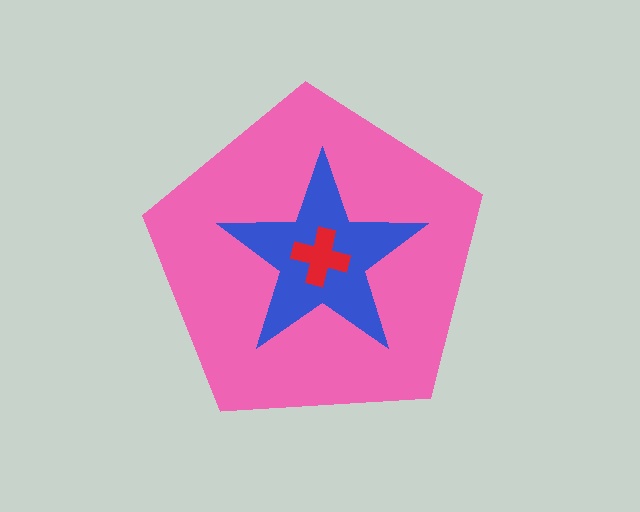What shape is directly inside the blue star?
The red cross.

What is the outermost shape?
The pink pentagon.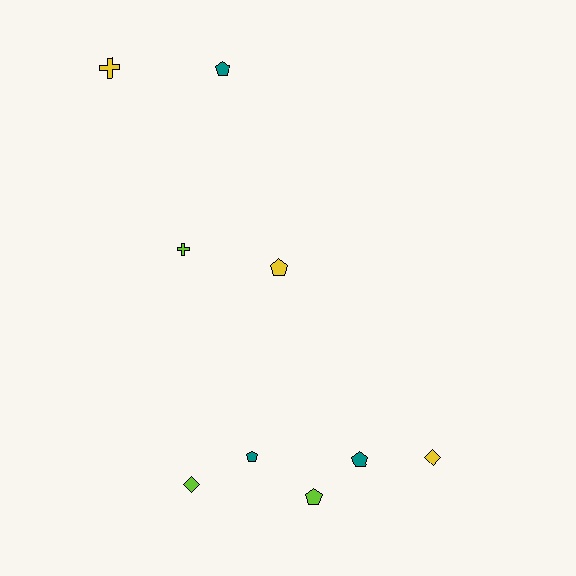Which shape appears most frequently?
Pentagon, with 5 objects.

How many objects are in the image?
There are 9 objects.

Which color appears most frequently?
Lime, with 3 objects.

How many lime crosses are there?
There is 1 lime cross.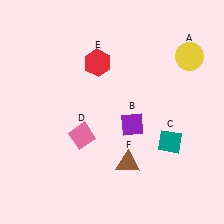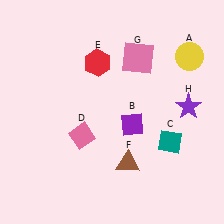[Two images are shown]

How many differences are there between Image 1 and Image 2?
There are 2 differences between the two images.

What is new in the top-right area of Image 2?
A pink square (G) was added in the top-right area of Image 2.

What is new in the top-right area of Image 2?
A purple star (H) was added in the top-right area of Image 2.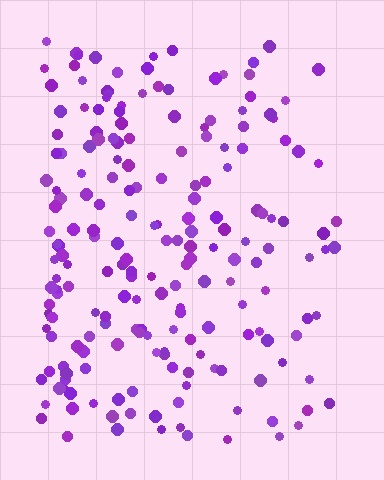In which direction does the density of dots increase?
From right to left, with the left side densest.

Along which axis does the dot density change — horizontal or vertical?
Horizontal.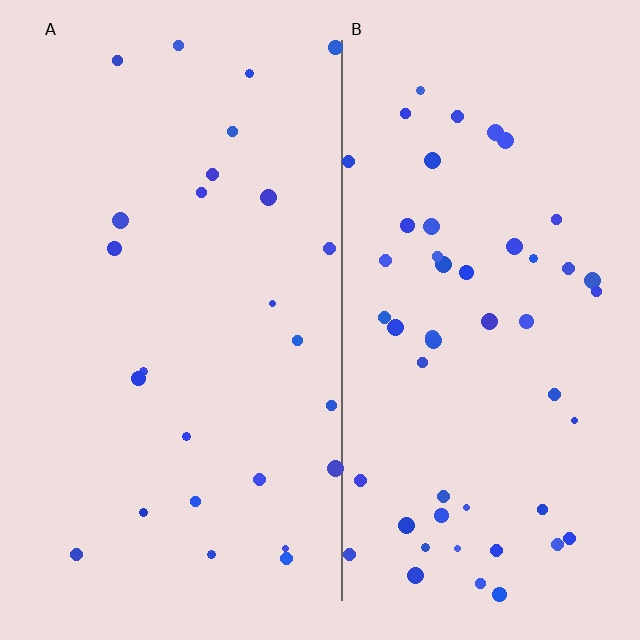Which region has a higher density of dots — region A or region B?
B (the right).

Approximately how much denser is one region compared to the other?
Approximately 2.0× — region B over region A.